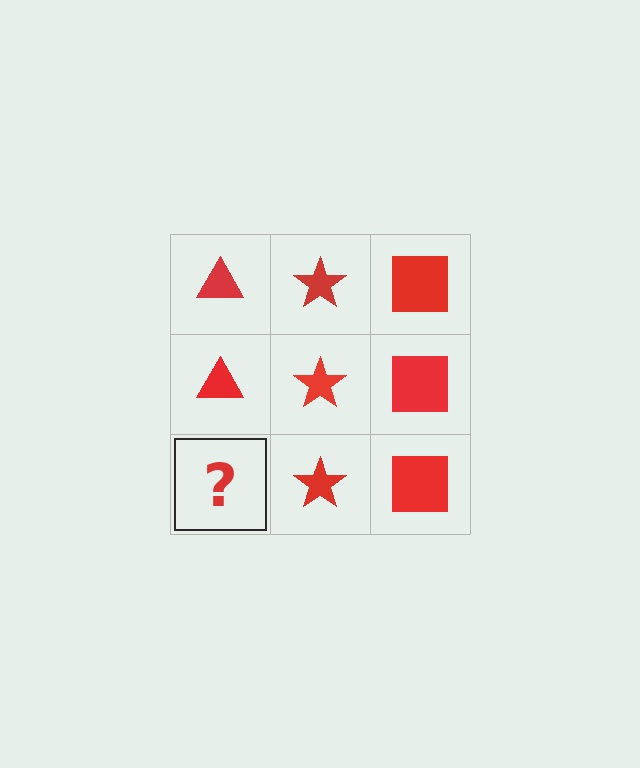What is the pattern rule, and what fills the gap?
The rule is that each column has a consistent shape. The gap should be filled with a red triangle.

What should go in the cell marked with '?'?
The missing cell should contain a red triangle.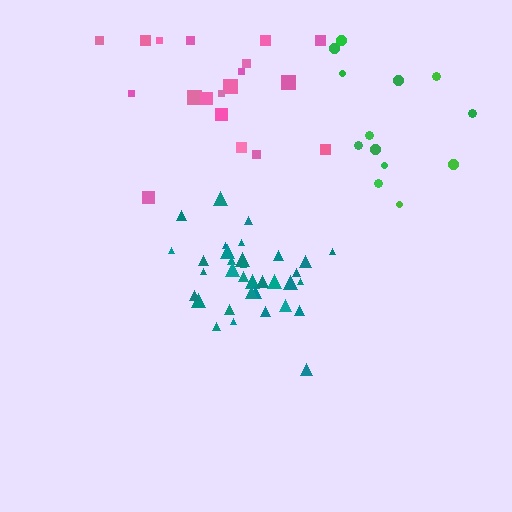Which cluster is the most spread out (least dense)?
Green.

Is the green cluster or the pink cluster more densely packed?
Pink.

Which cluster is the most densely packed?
Teal.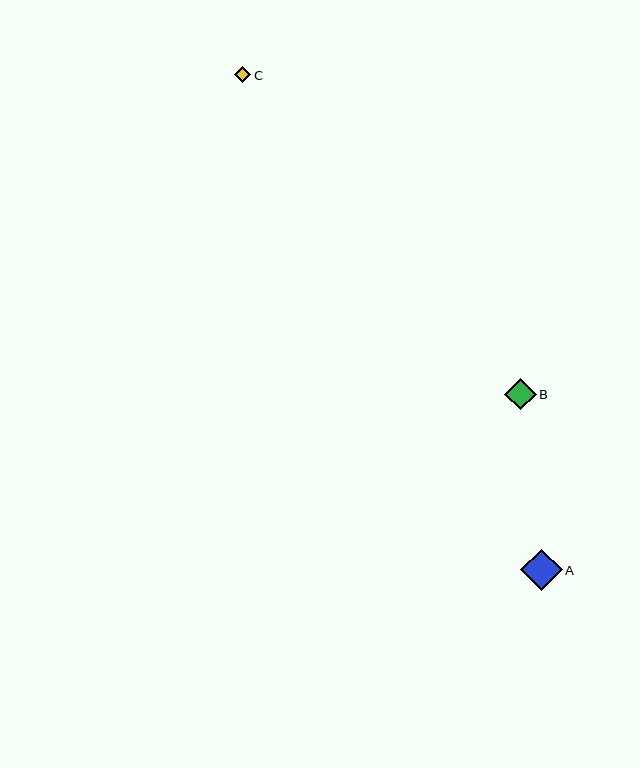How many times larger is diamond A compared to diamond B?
Diamond A is approximately 1.3 times the size of diamond B.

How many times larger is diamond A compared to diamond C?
Diamond A is approximately 2.6 times the size of diamond C.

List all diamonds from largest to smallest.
From largest to smallest: A, B, C.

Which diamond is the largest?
Diamond A is the largest with a size of approximately 41 pixels.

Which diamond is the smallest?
Diamond C is the smallest with a size of approximately 16 pixels.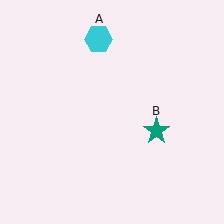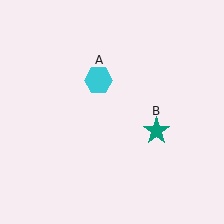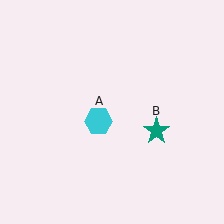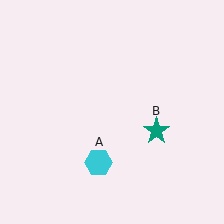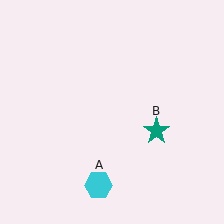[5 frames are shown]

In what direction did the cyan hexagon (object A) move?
The cyan hexagon (object A) moved down.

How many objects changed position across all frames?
1 object changed position: cyan hexagon (object A).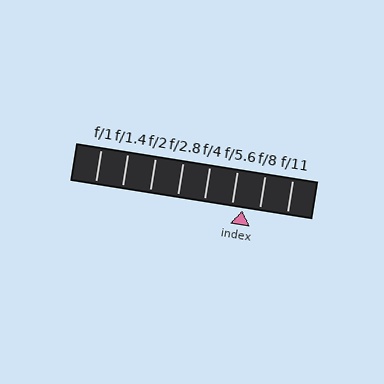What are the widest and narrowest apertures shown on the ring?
The widest aperture shown is f/1 and the narrowest is f/11.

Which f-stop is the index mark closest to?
The index mark is closest to f/5.6.